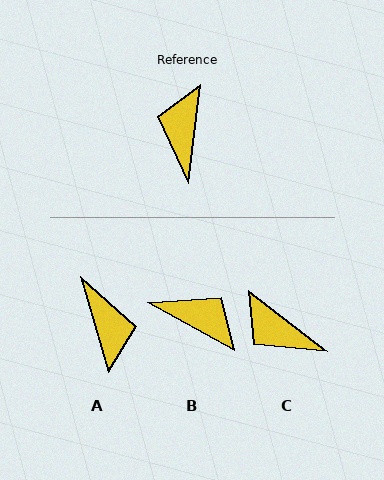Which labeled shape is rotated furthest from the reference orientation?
A, about 157 degrees away.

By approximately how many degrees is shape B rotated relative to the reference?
Approximately 112 degrees clockwise.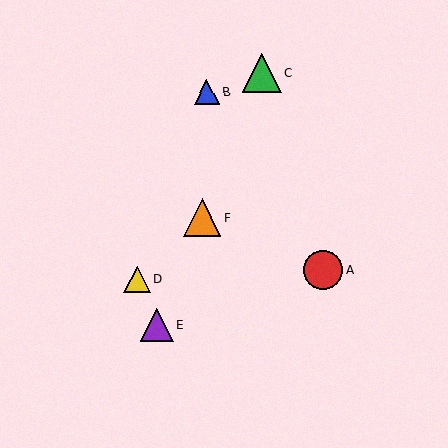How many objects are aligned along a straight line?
3 objects (C, E, F) are aligned along a straight line.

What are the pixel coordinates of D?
Object D is at (137, 280).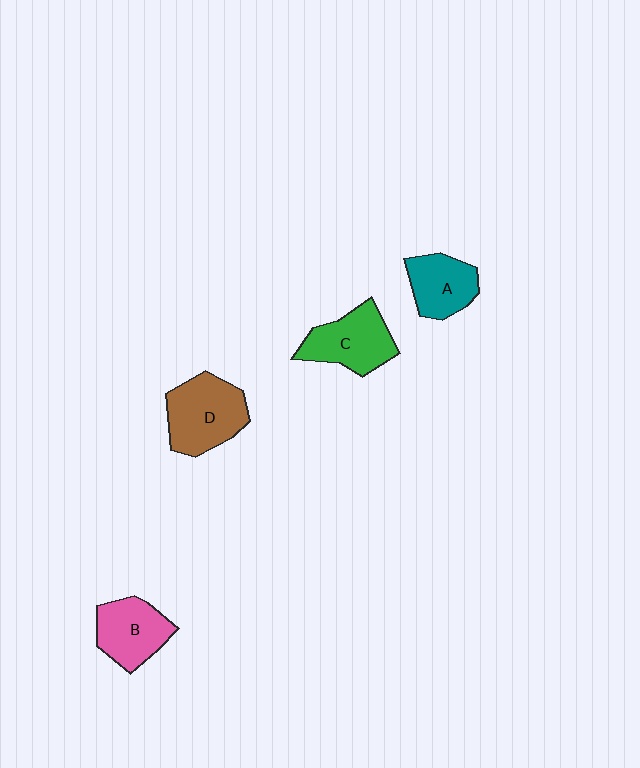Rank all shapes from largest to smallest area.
From largest to smallest: D (brown), C (green), B (pink), A (teal).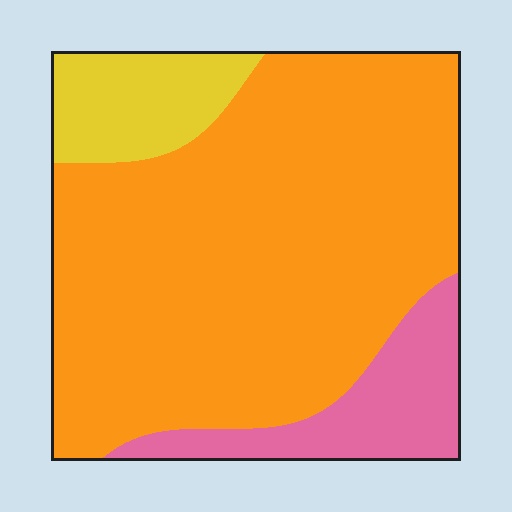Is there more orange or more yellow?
Orange.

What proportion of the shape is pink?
Pink takes up less than a quarter of the shape.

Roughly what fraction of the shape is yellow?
Yellow takes up about one eighth (1/8) of the shape.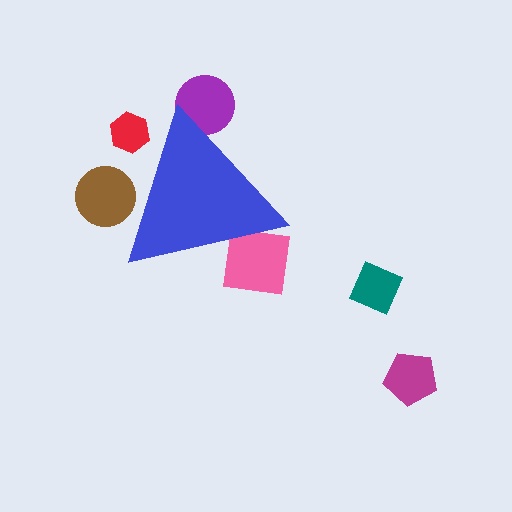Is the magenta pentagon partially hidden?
No, the magenta pentagon is fully visible.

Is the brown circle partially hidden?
Yes, the brown circle is partially hidden behind the blue triangle.